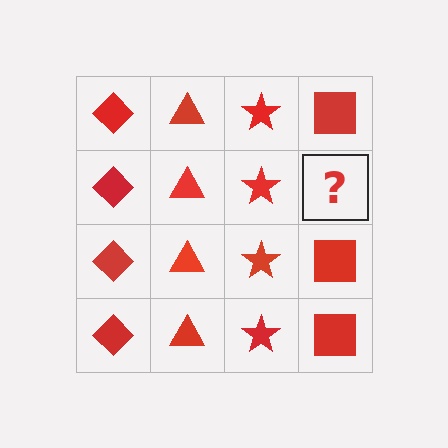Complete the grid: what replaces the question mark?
The question mark should be replaced with a red square.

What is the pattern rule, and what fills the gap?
The rule is that each column has a consistent shape. The gap should be filled with a red square.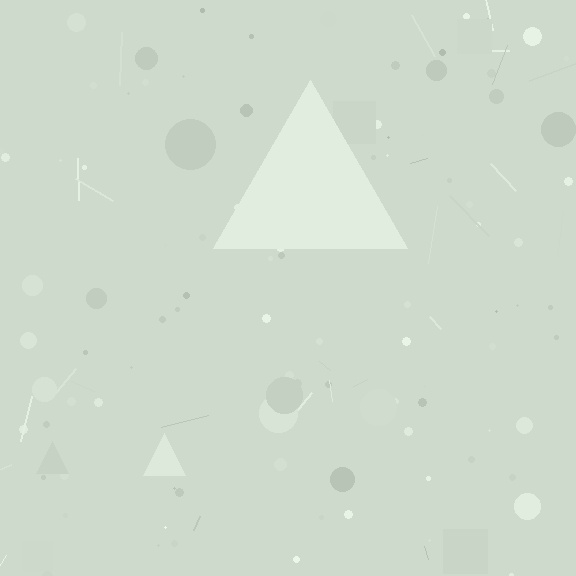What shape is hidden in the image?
A triangle is hidden in the image.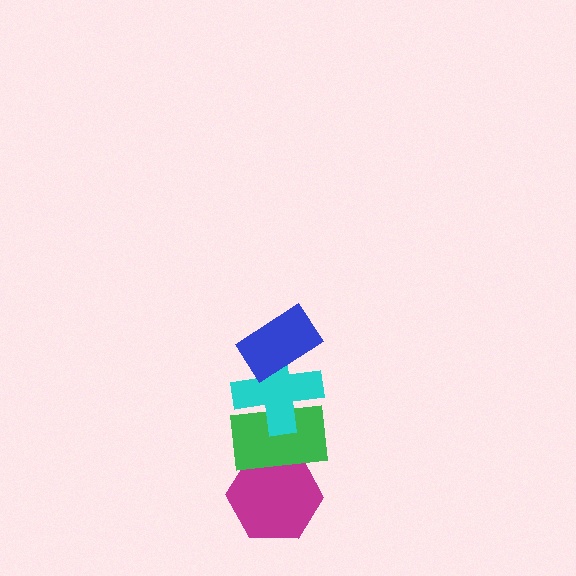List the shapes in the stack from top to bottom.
From top to bottom: the blue rectangle, the cyan cross, the green rectangle, the magenta hexagon.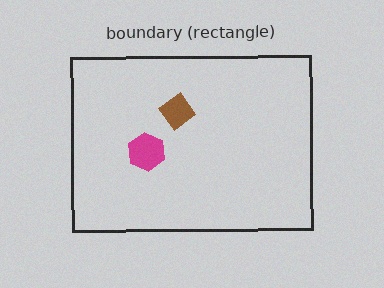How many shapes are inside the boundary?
2 inside, 0 outside.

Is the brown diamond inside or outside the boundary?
Inside.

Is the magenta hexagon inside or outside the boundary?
Inside.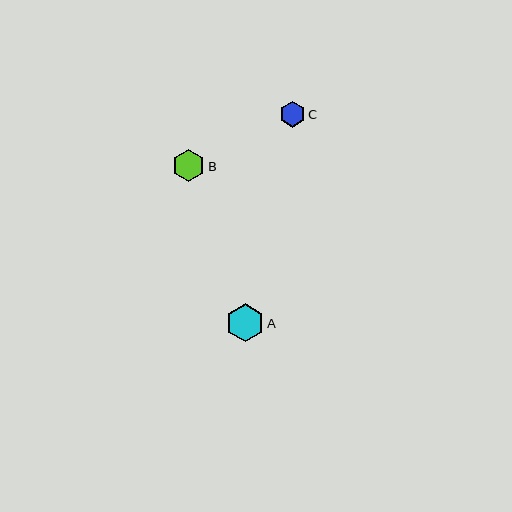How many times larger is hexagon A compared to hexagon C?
Hexagon A is approximately 1.5 times the size of hexagon C.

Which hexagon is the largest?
Hexagon A is the largest with a size of approximately 38 pixels.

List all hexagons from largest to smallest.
From largest to smallest: A, B, C.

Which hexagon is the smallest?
Hexagon C is the smallest with a size of approximately 26 pixels.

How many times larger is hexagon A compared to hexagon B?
Hexagon A is approximately 1.2 times the size of hexagon B.